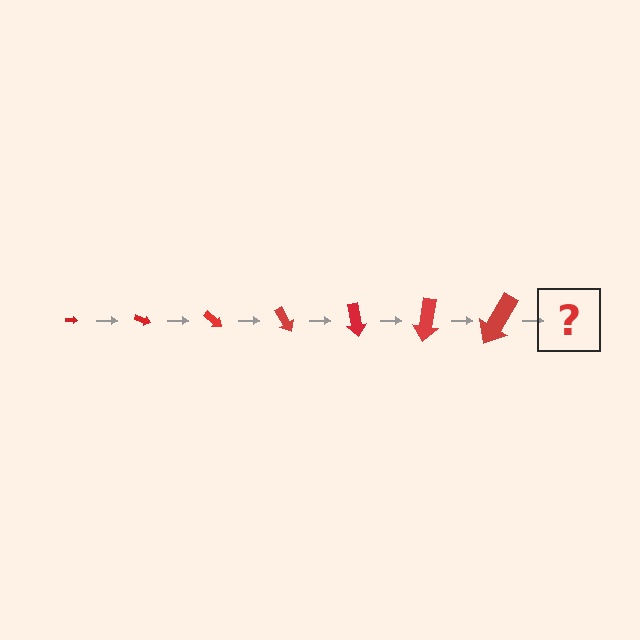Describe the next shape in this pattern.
It should be an arrow, larger than the previous one and rotated 140 degrees from the start.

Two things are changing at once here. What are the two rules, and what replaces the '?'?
The two rules are that the arrow grows larger each step and it rotates 20 degrees each step. The '?' should be an arrow, larger than the previous one and rotated 140 degrees from the start.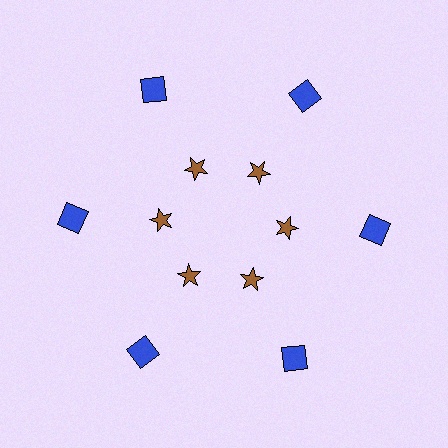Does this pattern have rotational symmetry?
Yes, this pattern has 6-fold rotational symmetry. It looks the same after rotating 60 degrees around the center.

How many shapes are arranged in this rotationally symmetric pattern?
There are 12 shapes, arranged in 6 groups of 2.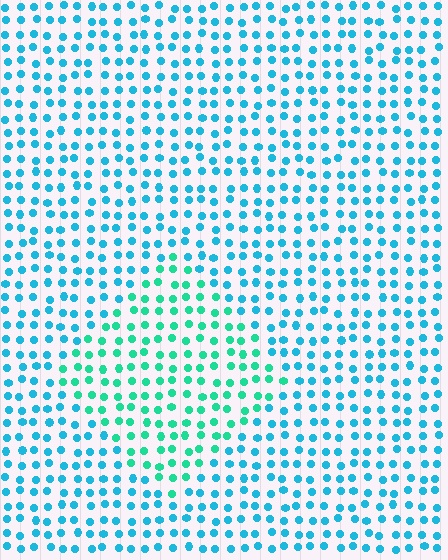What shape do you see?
I see a diamond.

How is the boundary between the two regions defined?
The boundary is defined purely by a slight shift in hue (about 33 degrees). Spacing, size, and orientation are identical on both sides.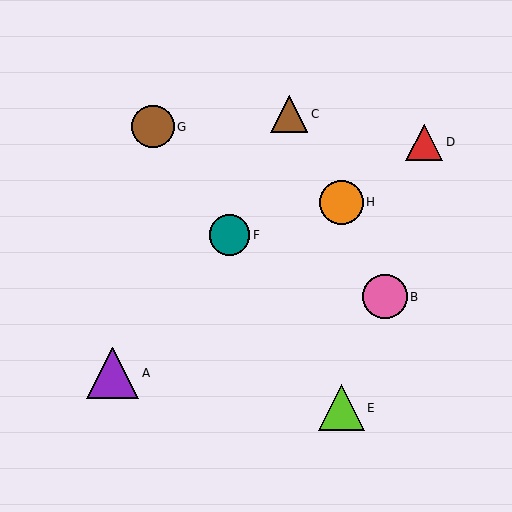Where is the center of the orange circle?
The center of the orange circle is at (341, 202).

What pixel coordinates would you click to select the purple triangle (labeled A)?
Click at (113, 373) to select the purple triangle A.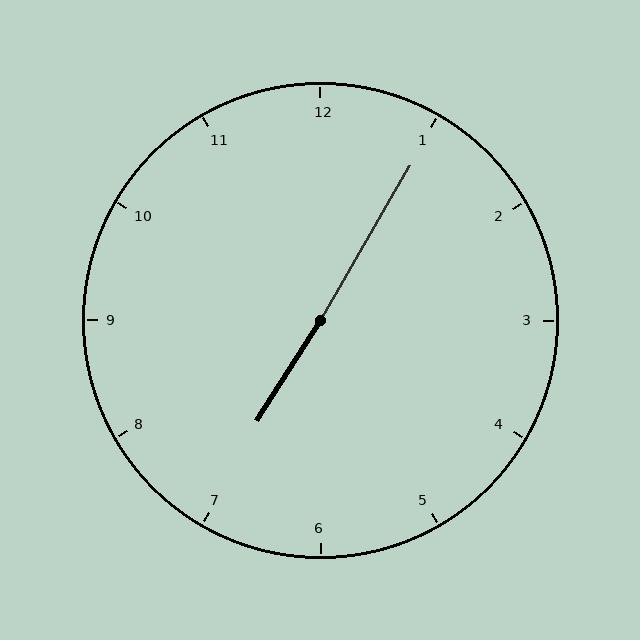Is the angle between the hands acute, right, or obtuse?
It is obtuse.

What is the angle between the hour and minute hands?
Approximately 178 degrees.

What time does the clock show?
7:05.